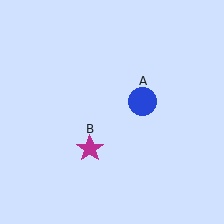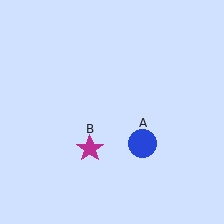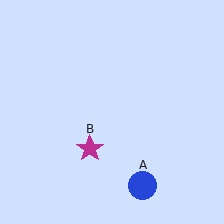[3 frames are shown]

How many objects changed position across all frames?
1 object changed position: blue circle (object A).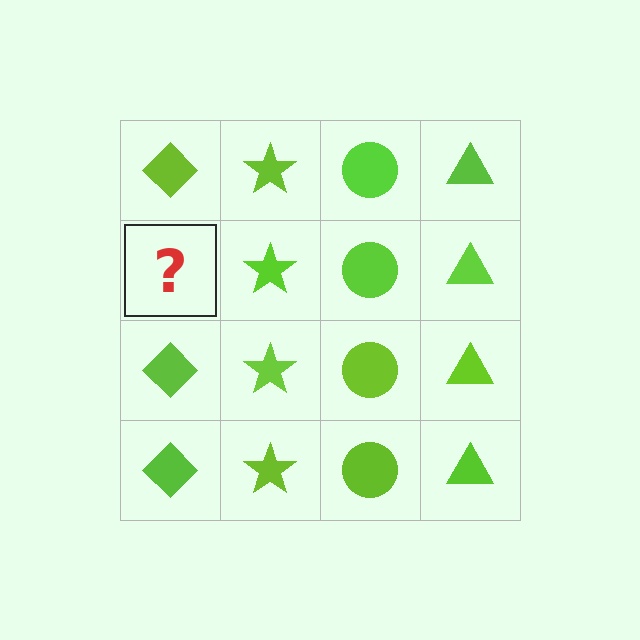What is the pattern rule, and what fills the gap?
The rule is that each column has a consistent shape. The gap should be filled with a lime diamond.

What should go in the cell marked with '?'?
The missing cell should contain a lime diamond.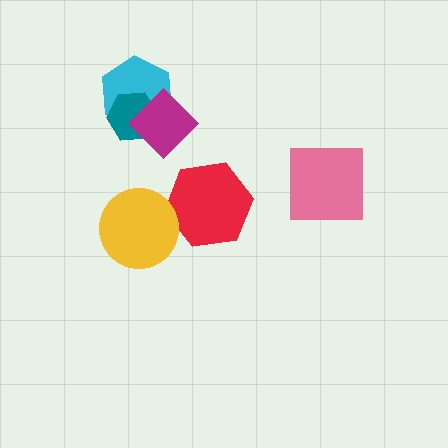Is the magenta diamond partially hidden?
No, no other shape covers it.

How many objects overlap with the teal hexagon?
2 objects overlap with the teal hexagon.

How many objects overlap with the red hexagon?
1 object overlaps with the red hexagon.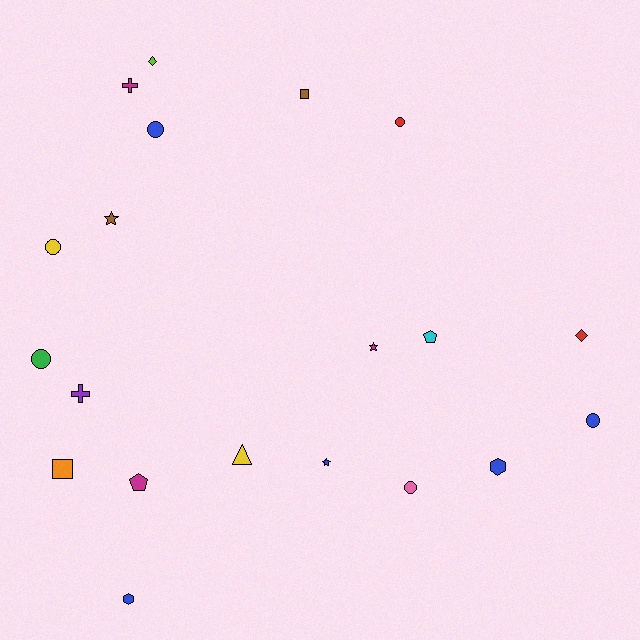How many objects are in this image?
There are 20 objects.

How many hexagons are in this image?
There are 2 hexagons.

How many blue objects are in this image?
There are 5 blue objects.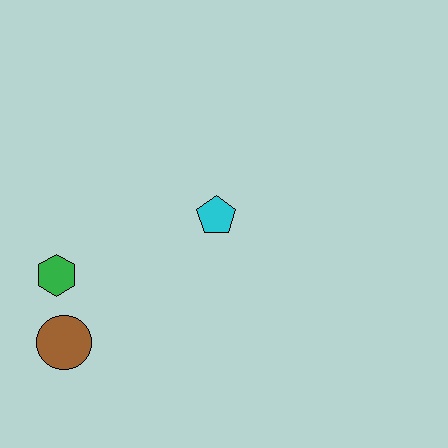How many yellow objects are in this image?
There are no yellow objects.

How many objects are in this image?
There are 3 objects.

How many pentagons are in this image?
There is 1 pentagon.